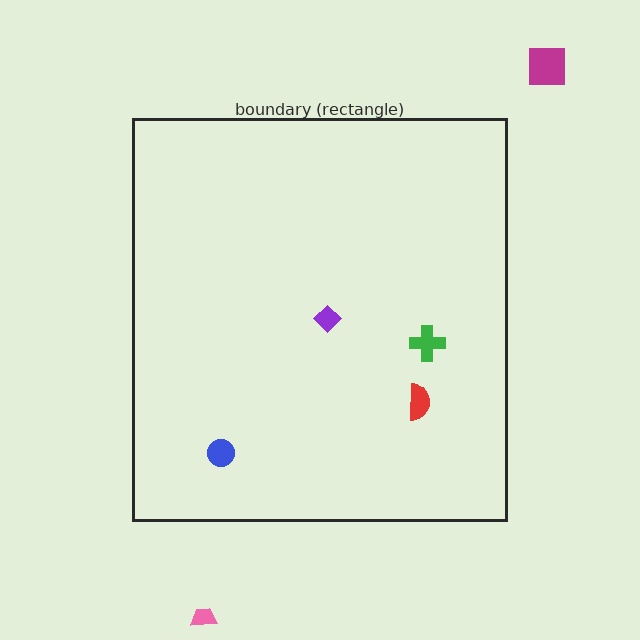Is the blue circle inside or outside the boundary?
Inside.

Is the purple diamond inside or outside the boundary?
Inside.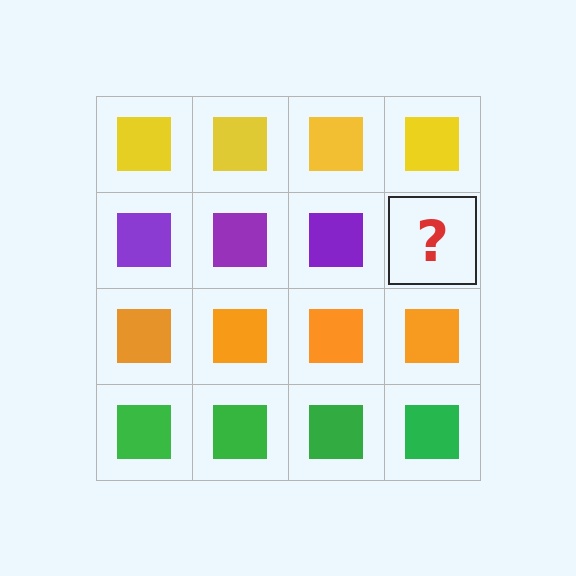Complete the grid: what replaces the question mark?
The question mark should be replaced with a purple square.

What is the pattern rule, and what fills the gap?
The rule is that each row has a consistent color. The gap should be filled with a purple square.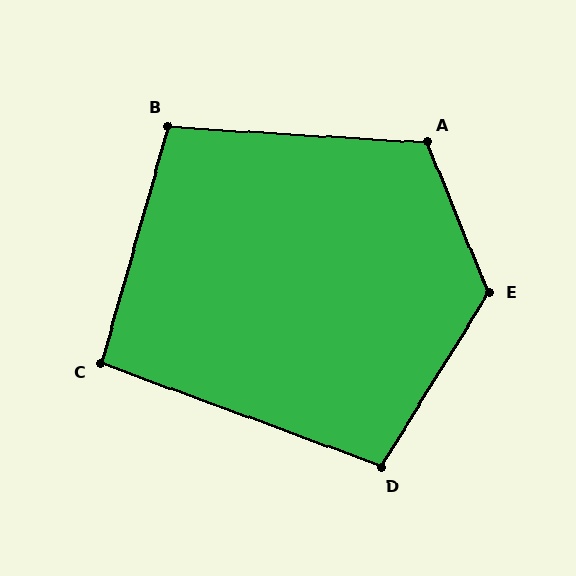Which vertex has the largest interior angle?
E, at approximately 126 degrees.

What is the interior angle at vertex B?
Approximately 102 degrees (obtuse).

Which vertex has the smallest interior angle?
C, at approximately 94 degrees.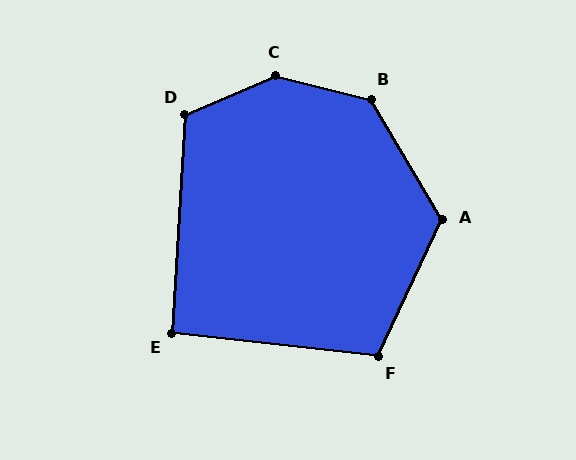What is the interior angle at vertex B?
Approximately 135 degrees (obtuse).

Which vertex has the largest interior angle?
C, at approximately 143 degrees.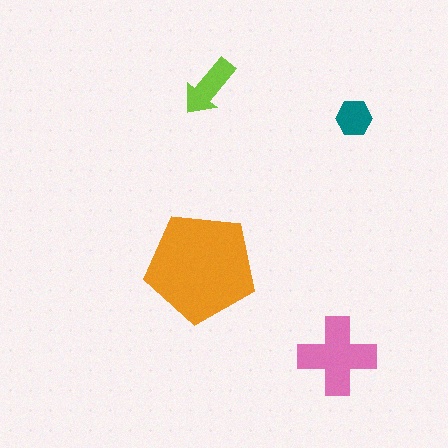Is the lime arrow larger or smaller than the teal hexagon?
Larger.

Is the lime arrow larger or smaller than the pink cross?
Smaller.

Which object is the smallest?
The teal hexagon.